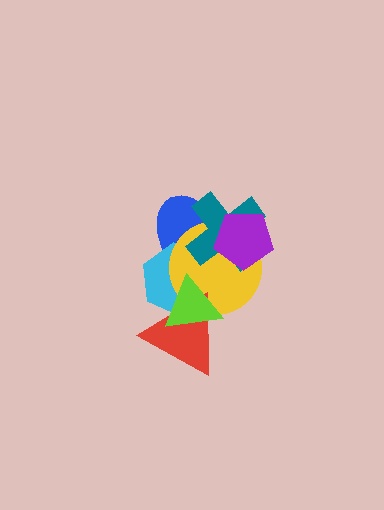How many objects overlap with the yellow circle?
6 objects overlap with the yellow circle.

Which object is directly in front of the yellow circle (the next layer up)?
The teal cross is directly in front of the yellow circle.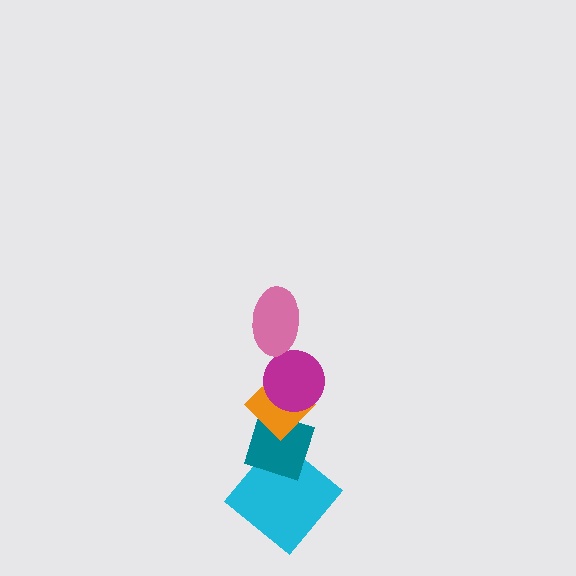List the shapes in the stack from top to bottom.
From top to bottom: the pink ellipse, the magenta circle, the orange diamond, the teal diamond, the cyan diamond.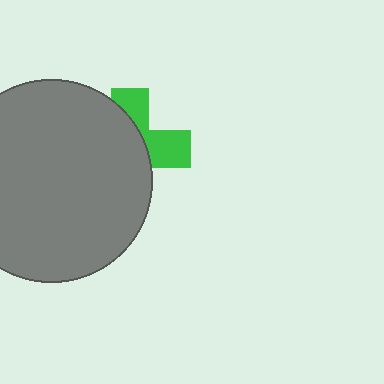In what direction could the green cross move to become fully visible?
The green cross could move right. That would shift it out from behind the gray circle entirely.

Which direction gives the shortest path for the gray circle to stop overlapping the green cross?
Moving left gives the shortest separation.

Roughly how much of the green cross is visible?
A small part of it is visible (roughly 36%).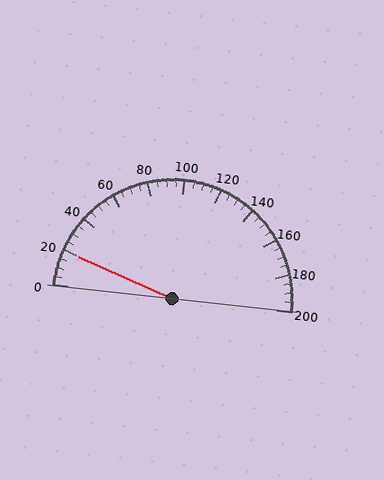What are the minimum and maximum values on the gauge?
The gauge ranges from 0 to 200.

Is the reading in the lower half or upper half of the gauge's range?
The reading is in the lower half of the range (0 to 200).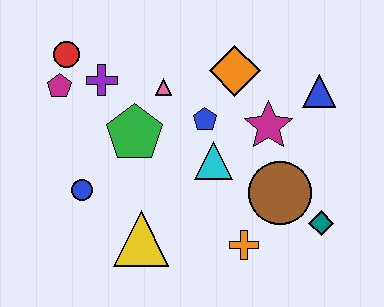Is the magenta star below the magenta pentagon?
Yes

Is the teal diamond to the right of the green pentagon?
Yes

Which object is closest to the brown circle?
The teal diamond is closest to the brown circle.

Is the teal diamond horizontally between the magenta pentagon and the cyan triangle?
No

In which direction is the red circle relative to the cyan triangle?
The red circle is to the left of the cyan triangle.